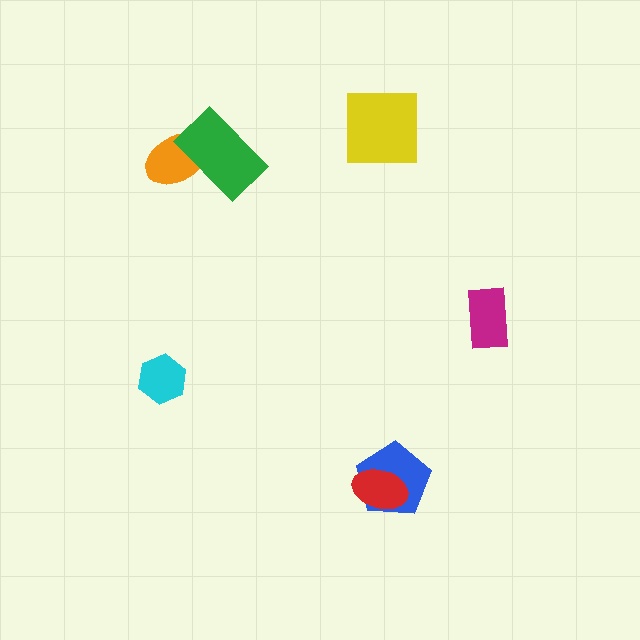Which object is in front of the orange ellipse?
The green rectangle is in front of the orange ellipse.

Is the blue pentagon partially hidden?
Yes, it is partially covered by another shape.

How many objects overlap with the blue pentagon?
1 object overlaps with the blue pentagon.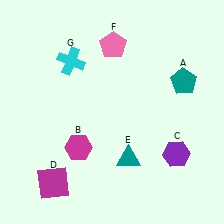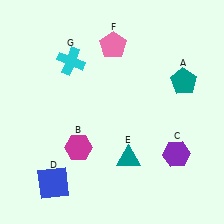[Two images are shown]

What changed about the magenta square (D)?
In Image 1, D is magenta. In Image 2, it changed to blue.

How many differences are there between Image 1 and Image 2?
There is 1 difference between the two images.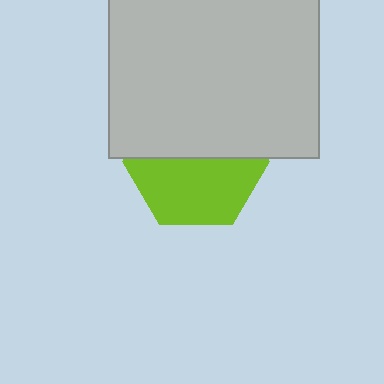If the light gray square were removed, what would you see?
You would see the complete lime hexagon.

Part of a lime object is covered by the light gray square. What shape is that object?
It is a hexagon.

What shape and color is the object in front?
The object in front is a light gray square.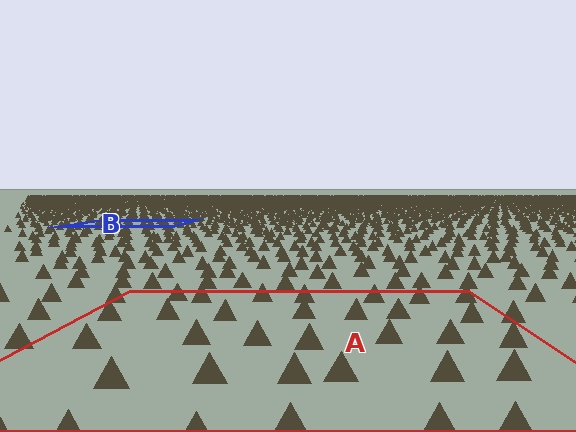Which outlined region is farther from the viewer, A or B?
Region B is farther from the viewer — the texture elements inside it appear smaller and more densely packed.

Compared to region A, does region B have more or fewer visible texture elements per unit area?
Region B has more texture elements per unit area — they are packed more densely because it is farther away.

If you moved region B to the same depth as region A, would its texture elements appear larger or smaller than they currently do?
They would appear larger. At a closer depth, the same texture elements are projected at a bigger on-screen size.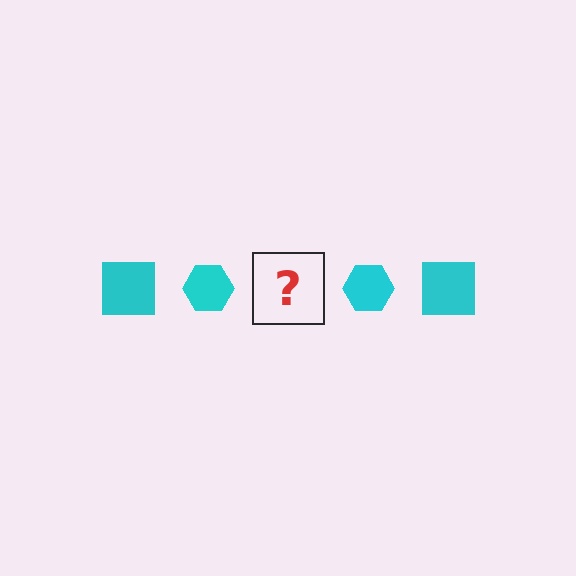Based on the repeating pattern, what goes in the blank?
The blank should be a cyan square.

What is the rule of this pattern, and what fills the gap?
The rule is that the pattern cycles through square, hexagon shapes in cyan. The gap should be filled with a cyan square.